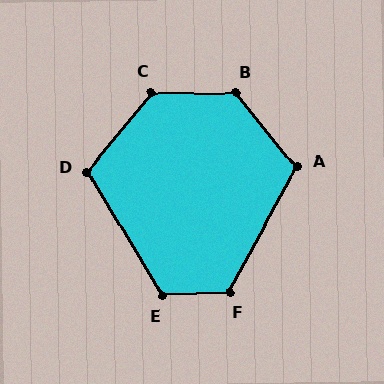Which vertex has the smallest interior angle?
D, at approximately 109 degrees.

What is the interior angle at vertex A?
Approximately 112 degrees (obtuse).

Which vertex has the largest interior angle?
B, at approximately 131 degrees.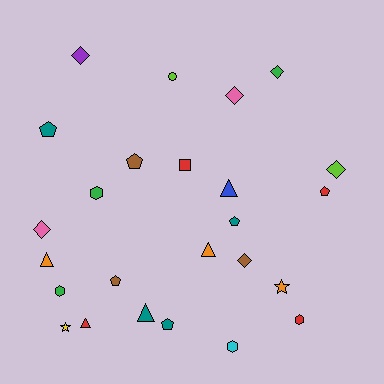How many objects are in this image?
There are 25 objects.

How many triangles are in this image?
There are 5 triangles.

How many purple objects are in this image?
There is 1 purple object.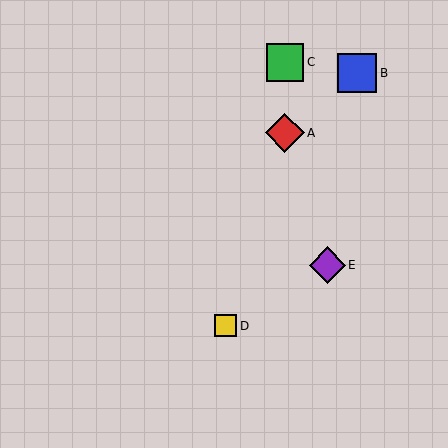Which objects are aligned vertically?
Objects A, C are aligned vertically.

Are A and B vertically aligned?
No, A is at x≈285 and B is at x≈357.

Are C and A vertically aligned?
Yes, both are at x≈285.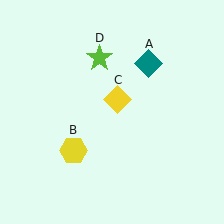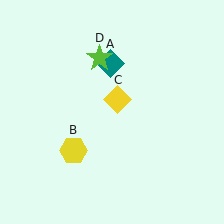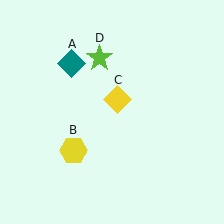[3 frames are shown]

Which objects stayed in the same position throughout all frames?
Yellow hexagon (object B) and yellow diamond (object C) and lime star (object D) remained stationary.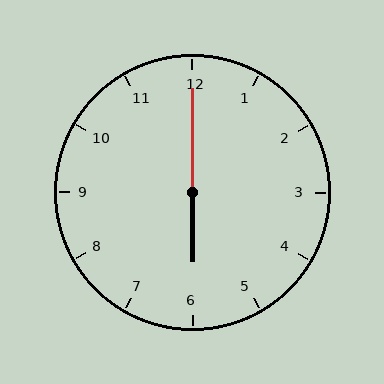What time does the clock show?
6:00.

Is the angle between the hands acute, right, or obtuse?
It is obtuse.